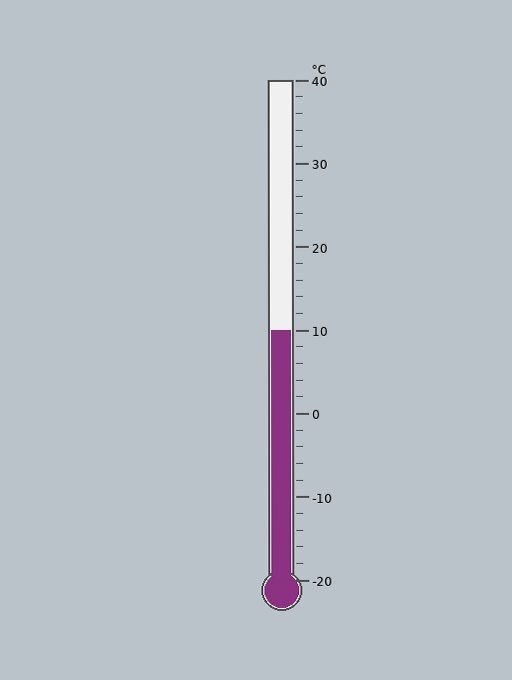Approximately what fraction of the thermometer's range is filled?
The thermometer is filled to approximately 50% of its range.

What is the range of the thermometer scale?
The thermometer scale ranges from -20°C to 40°C.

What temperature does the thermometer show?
The thermometer shows approximately 10°C.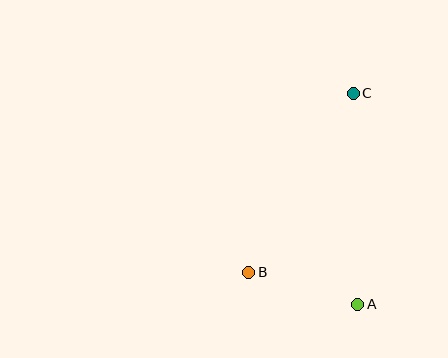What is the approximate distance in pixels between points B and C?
The distance between B and C is approximately 208 pixels.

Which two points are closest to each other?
Points A and B are closest to each other.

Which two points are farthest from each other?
Points A and C are farthest from each other.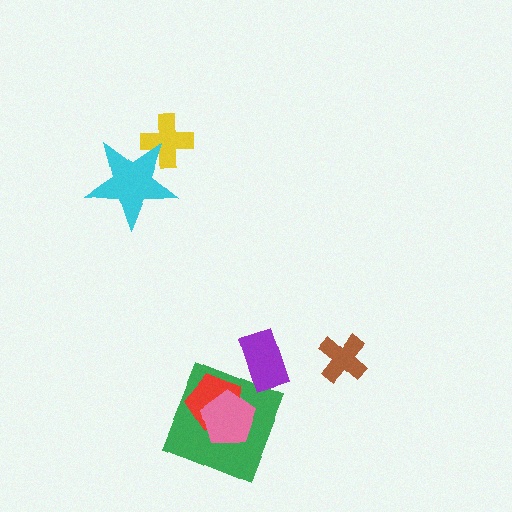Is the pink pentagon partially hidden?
No, no other shape covers it.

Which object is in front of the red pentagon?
The pink pentagon is in front of the red pentagon.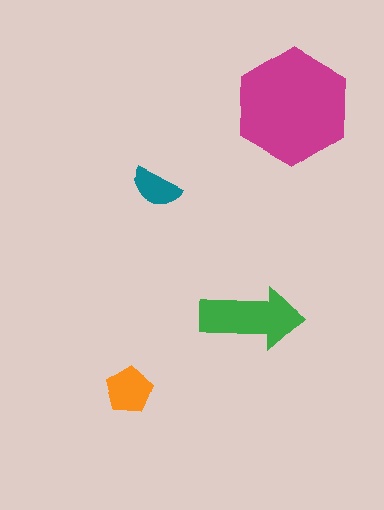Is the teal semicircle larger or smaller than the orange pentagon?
Smaller.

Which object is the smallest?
The teal semicircle.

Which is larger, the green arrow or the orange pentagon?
The green arrow.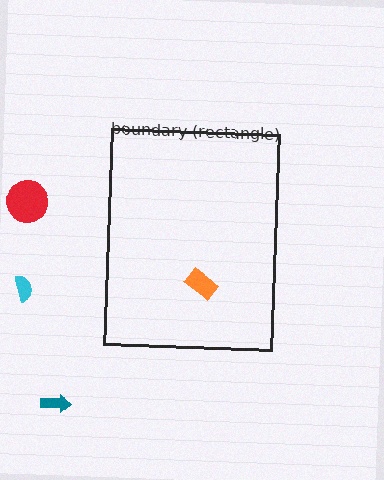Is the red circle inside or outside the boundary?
Outside.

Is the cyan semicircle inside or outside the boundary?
Outside.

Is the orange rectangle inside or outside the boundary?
Inside.